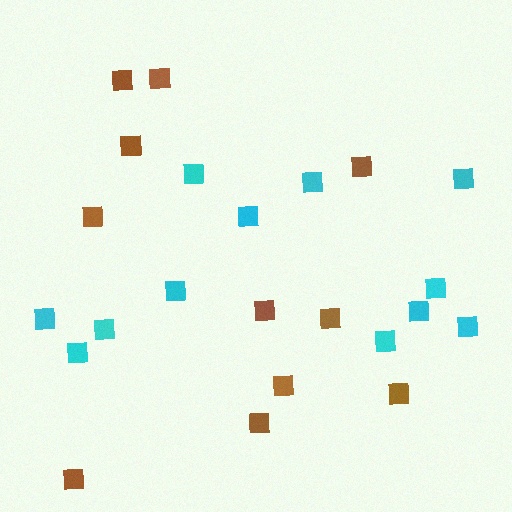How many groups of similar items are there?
There are 2 groups: one group of brown squares (11) and one group of cyan squares (12).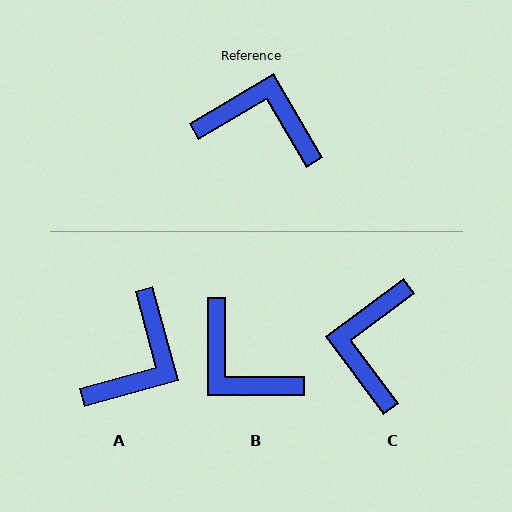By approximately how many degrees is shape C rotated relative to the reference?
Approximately 96 degrees counter-clockwise.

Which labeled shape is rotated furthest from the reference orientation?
B, about 149 degrees away.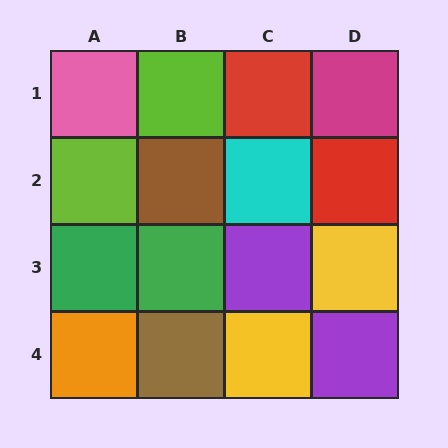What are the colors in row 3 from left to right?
Green, green, purple, yellow.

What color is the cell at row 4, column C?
Yellow.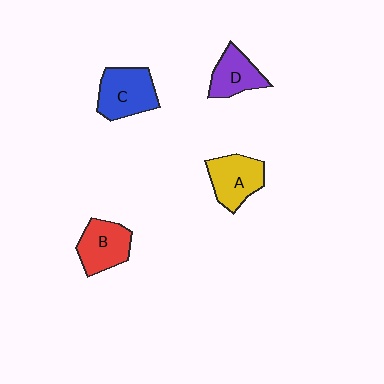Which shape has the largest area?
Shape C (blue).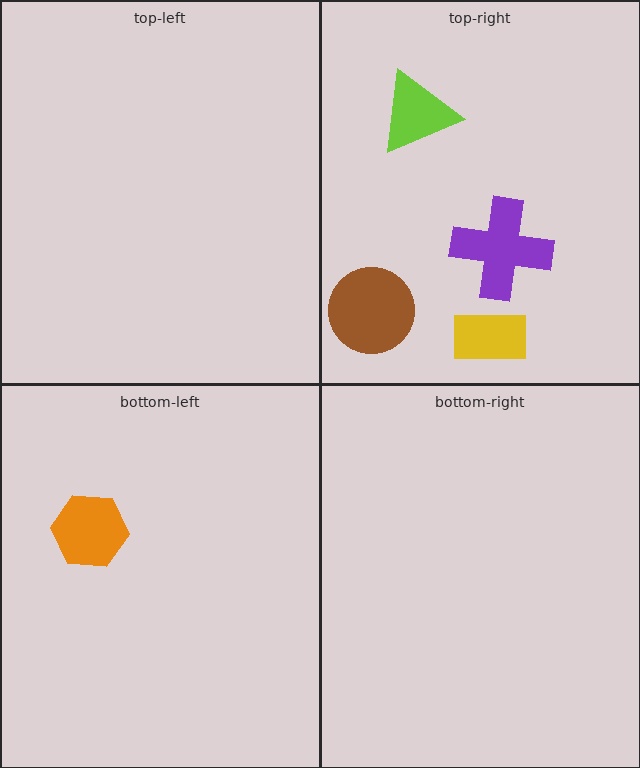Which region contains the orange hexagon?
The bottom-left region.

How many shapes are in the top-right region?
4.